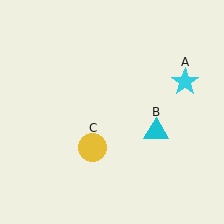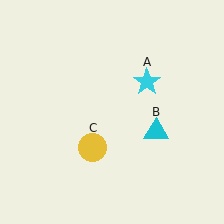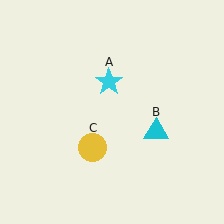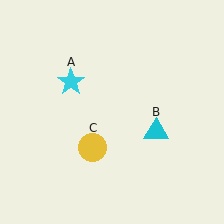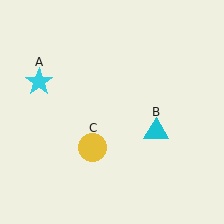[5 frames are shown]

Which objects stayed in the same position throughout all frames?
Cyan triangle (object B) and yellow circle (object C) remained stationary.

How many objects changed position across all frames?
1 object changed position: cyan star (object A).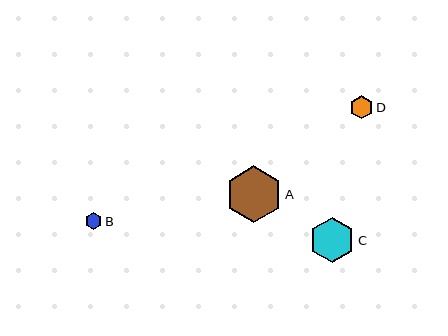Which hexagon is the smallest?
Hexagon B is the smallest with a size of approximately 17 pixels.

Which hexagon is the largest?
Hexagon A is the largest with a size of approximately 57 pixels.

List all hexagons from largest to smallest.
From largest to smallest: A, C, D, B.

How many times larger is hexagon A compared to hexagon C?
Hexagon A is approximately 1.3 times the size of hexagon C.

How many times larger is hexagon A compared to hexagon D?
Hexagon A is approximately 2.4 times the size of hexagon D.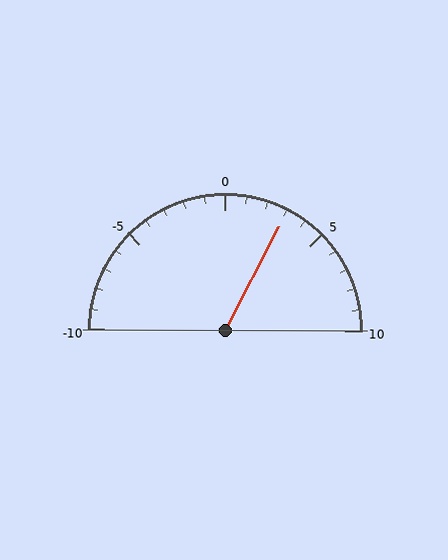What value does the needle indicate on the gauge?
The needle indicates approximately 3.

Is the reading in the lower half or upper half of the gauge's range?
The reading is in the upper half of the range (-10 to 10).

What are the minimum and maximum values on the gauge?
The gauge ranges from -10 to 10.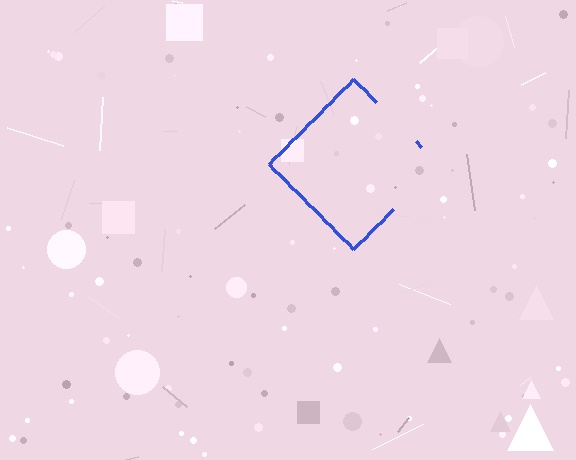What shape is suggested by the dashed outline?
The dashed outline suggests a diamond.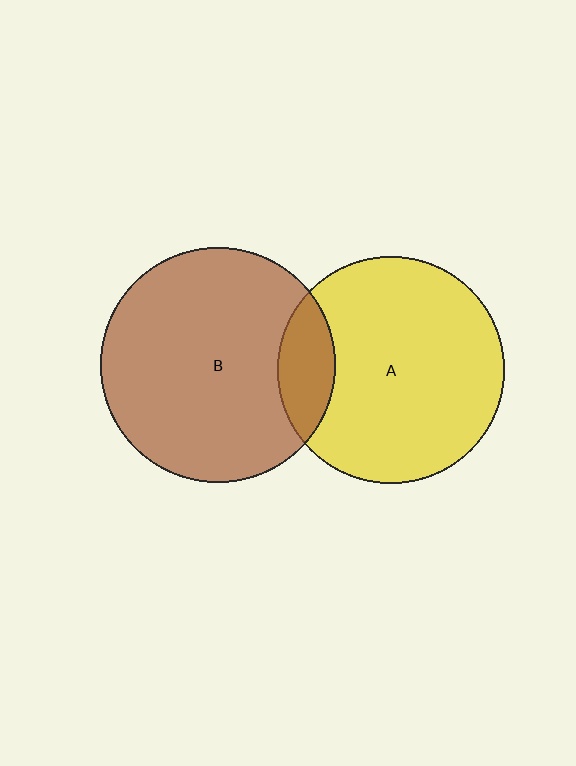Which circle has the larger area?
Circle B (brown).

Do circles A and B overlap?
Yes.